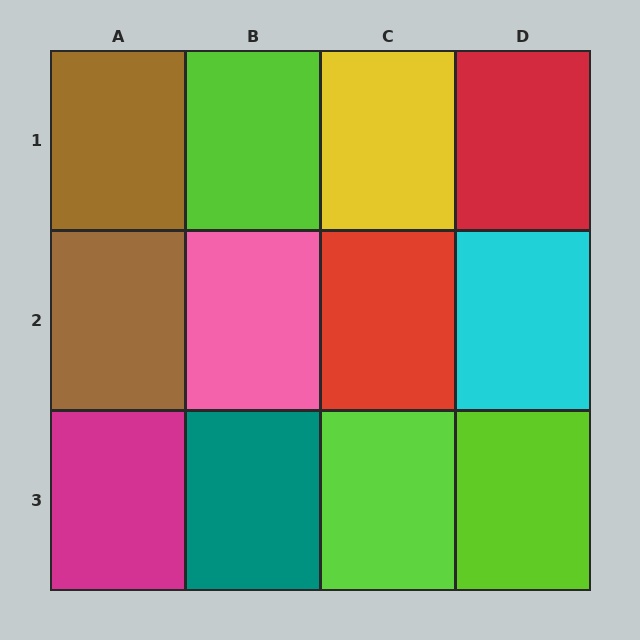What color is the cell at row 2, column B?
Pink.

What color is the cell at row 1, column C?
Yellow.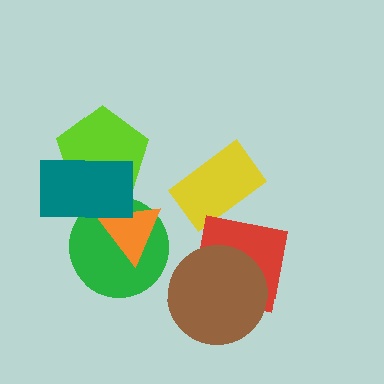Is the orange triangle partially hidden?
Yes, it is partially covered by another shape.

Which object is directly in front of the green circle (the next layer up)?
The orange triangle is directly in front of the green circle.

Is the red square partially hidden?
Yes, it is partially covered by another shape.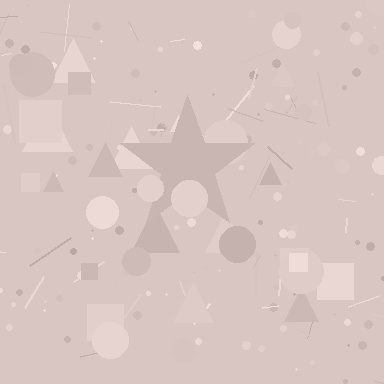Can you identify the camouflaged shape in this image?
The camouflaged shape is a star.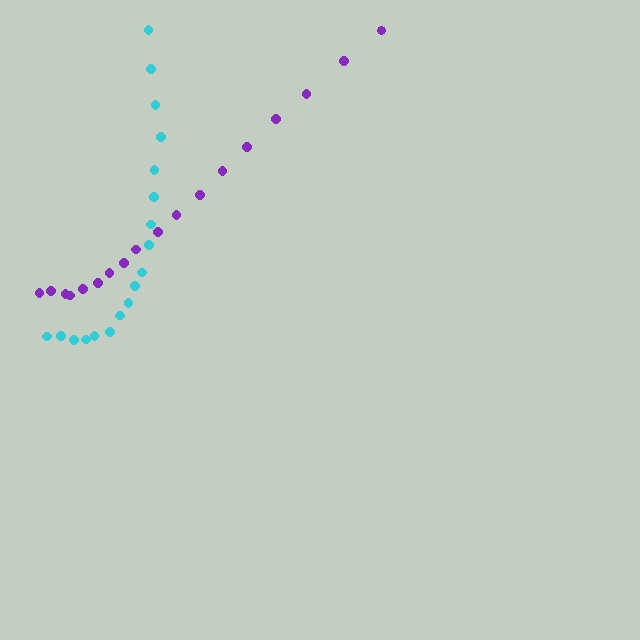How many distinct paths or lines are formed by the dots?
There are 2 distinct paths.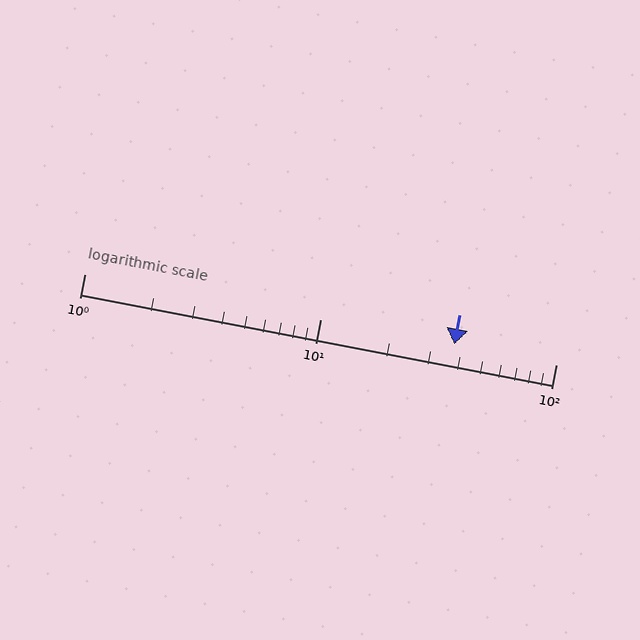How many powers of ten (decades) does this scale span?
The scale spans 2 decades, from 1 to 100.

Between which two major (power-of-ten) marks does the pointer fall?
The pointer is between 10 and 100.